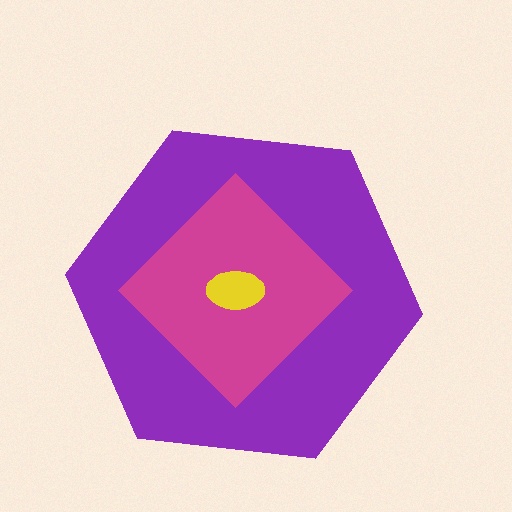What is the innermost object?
The yellow ellipse.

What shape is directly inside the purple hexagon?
The magenta diamond.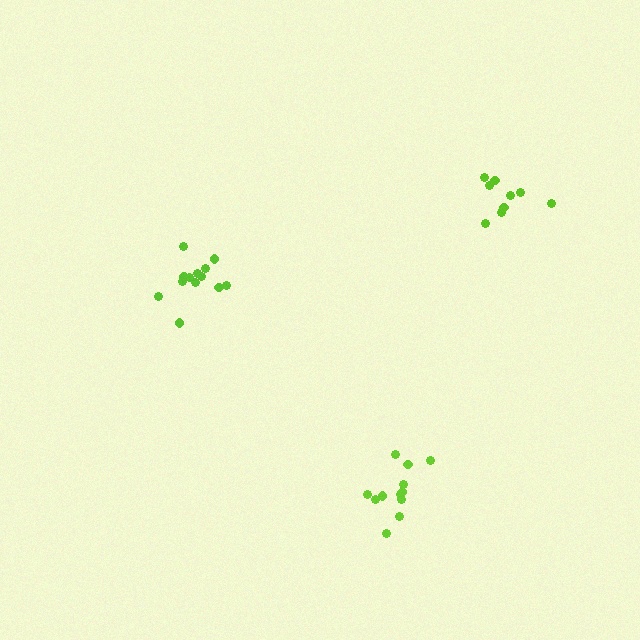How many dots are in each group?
Group 1: 13 dots, Group 2: 12 dots, Group 3: 9 dots (34 total).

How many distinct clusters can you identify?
There are 3 distinct clusters.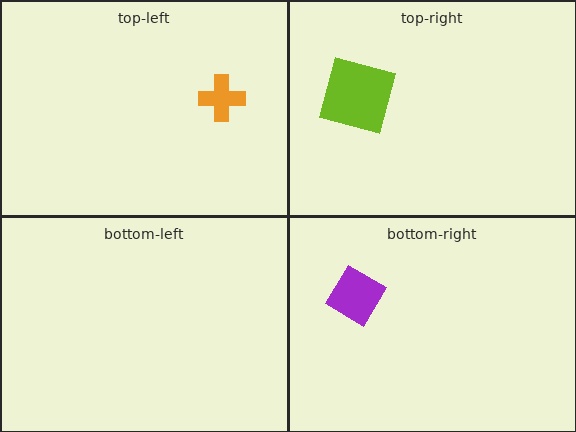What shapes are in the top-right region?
The lime square.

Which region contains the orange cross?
The top-left region.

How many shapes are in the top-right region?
1.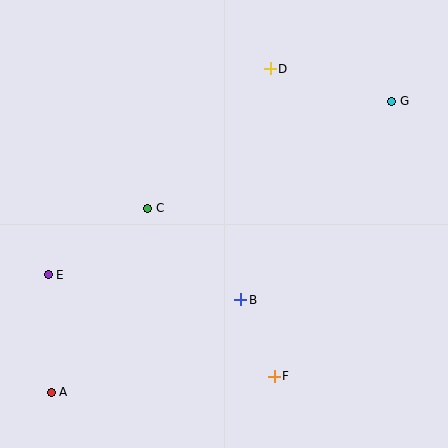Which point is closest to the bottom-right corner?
Point F is closest to the bottom-right corner.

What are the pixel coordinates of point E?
Point E is at (48, 275).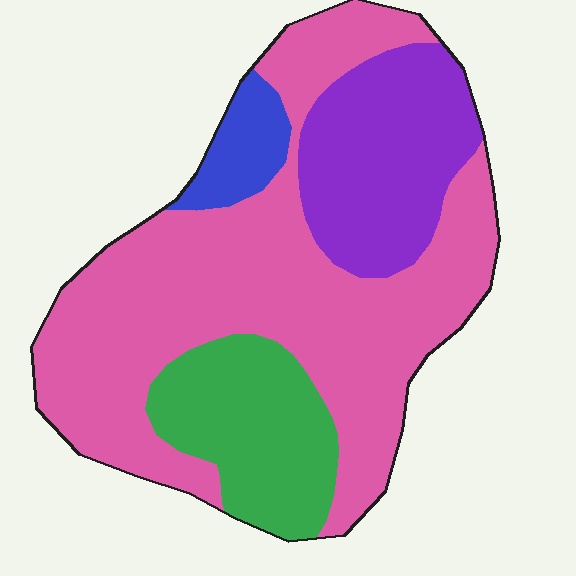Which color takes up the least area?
Blue, at roughly 5%.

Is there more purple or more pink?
Pink.